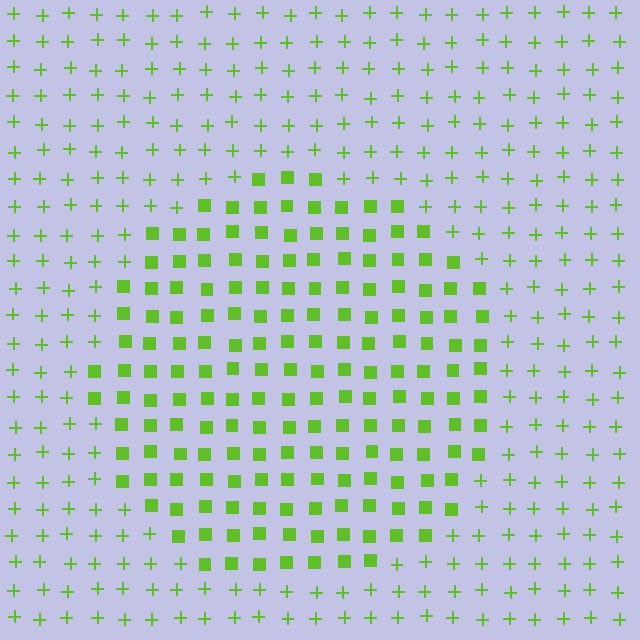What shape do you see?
I see a circle.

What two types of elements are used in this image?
The image uses squares inside the circle region and plus signs outside it.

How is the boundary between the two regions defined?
The boundary is defined by a change in element shape: squares inside vs. plus signs outside. All elements share the same color and spacing.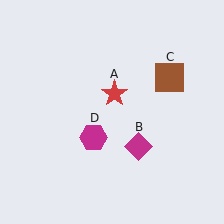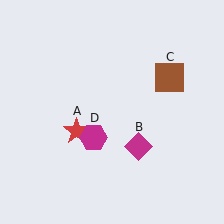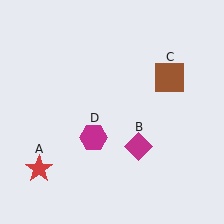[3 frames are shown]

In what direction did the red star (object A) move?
The red star (object A) moved down and to the left.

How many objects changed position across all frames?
1 object changed position: red star (object A).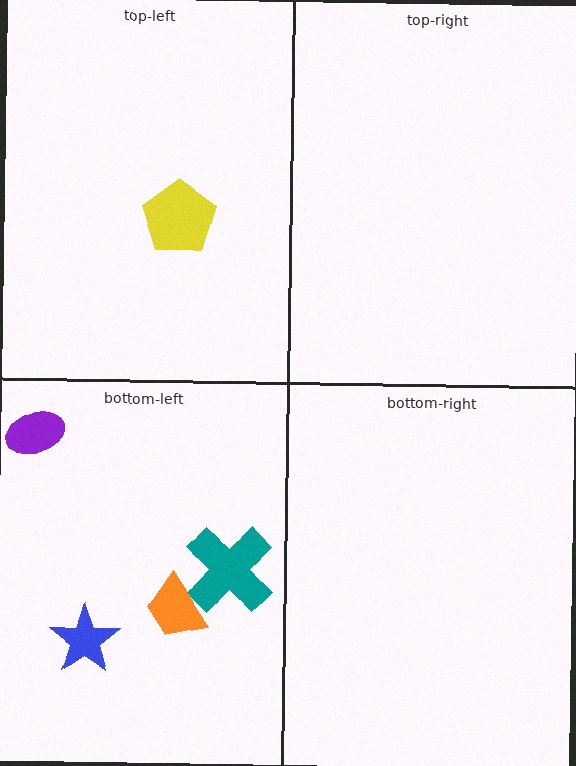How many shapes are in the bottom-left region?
4.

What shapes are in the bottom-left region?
The orange trapezoid, the teal cross, the blue star, the purple ellipse.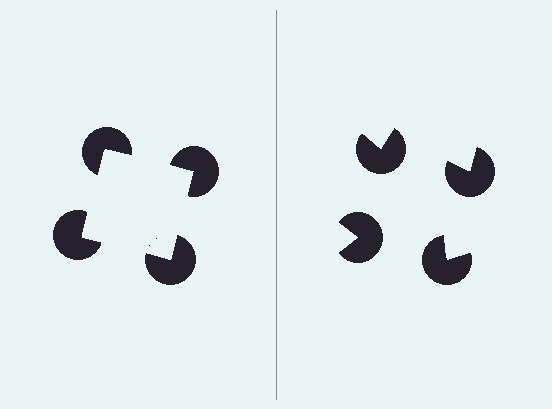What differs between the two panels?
The pac-man discs are positioned identically on both sides; only the wedge orientations differ. On the left they align to a square; on the right they are misaligned.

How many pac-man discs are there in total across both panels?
8 — 4 on each side.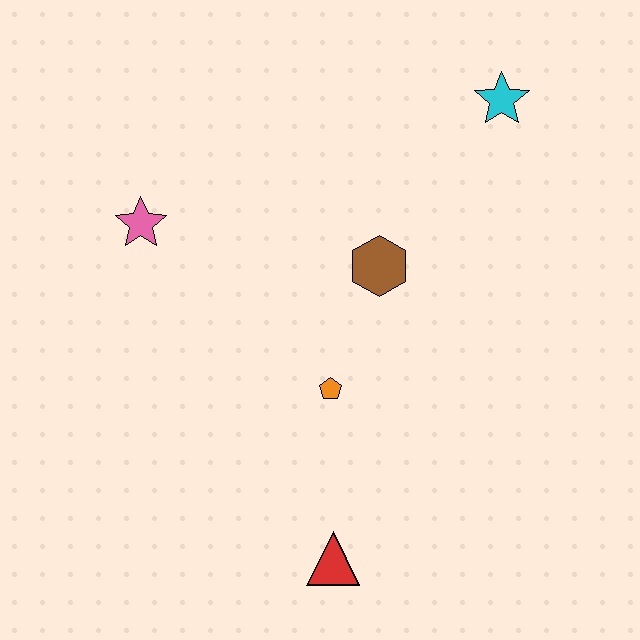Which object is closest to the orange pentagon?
The brown hexagon is closest to the orange pentagon.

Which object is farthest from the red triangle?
The cyan star is farthest from the red triangle.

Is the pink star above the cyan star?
No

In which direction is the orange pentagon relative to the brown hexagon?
The orange pentagon is below the brown hexagon.